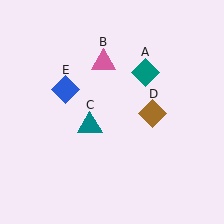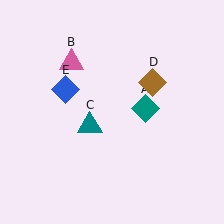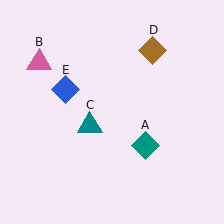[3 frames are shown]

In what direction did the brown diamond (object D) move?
The brown diamond (object D) moved up.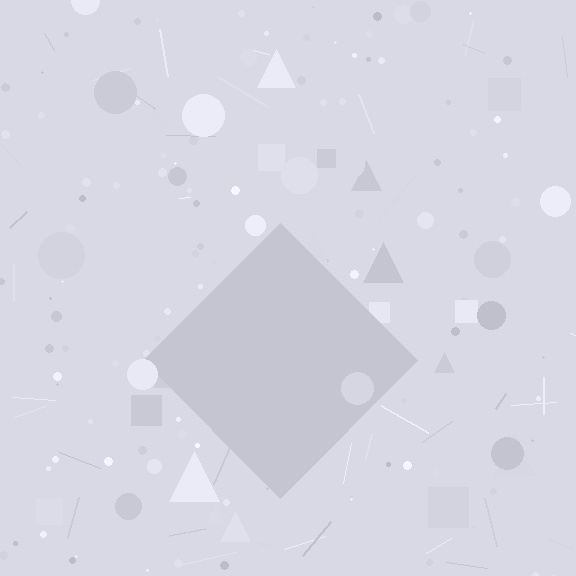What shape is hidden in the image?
A diamond is hidden in the image.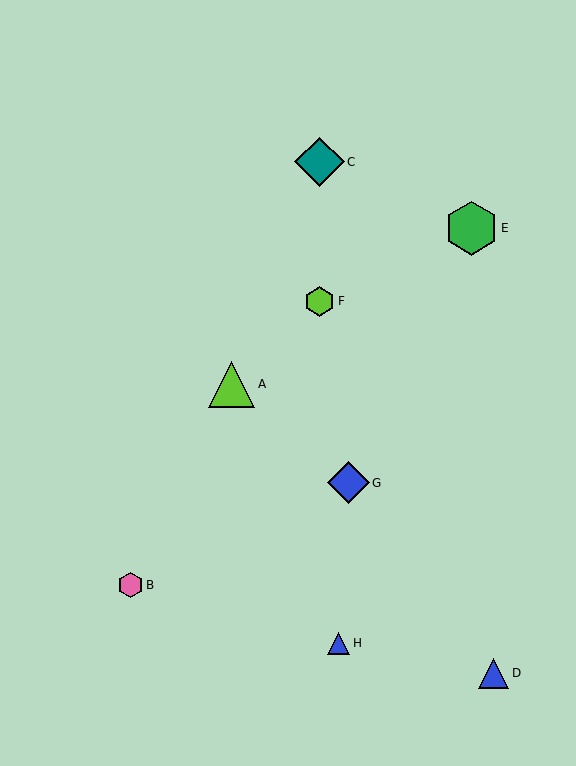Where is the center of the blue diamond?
The center of the blue diamond is at (348, 483).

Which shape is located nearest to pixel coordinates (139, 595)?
The pink hexagon (labeled B) at (130, 585) is nearest to that location.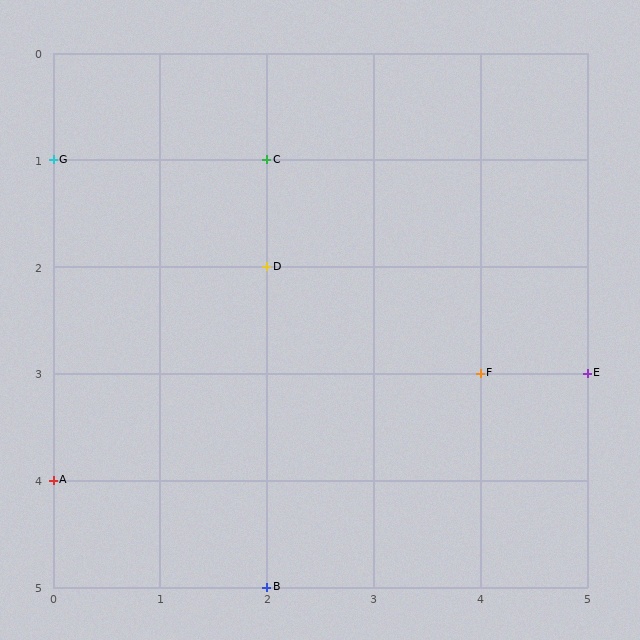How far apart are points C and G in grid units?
Points C and G are 2 columns apart.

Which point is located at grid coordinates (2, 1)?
Point C is at (2, 1).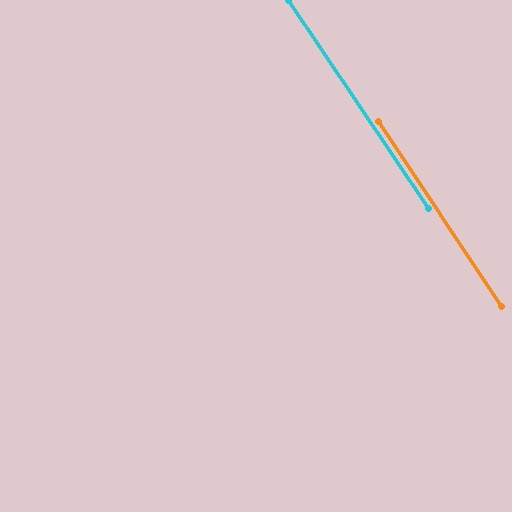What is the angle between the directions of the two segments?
Approximately 0 degrees.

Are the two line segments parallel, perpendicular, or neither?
Parallel — their directions differ by only 0.1°.